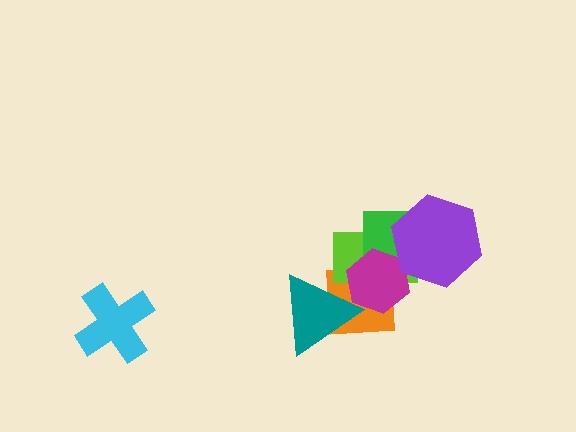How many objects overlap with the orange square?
3 objects overlap with the orange square.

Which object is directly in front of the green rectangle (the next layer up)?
The magenta hexagon is directly in front of the green rectangle.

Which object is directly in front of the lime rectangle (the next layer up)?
The green rectangle is directly in front of the lime rectangle.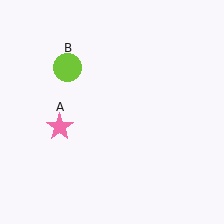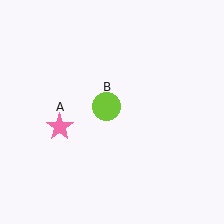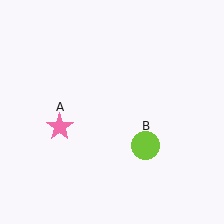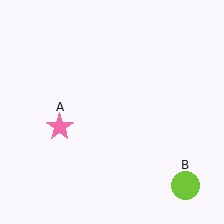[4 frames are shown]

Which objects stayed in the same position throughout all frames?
Pink star (object A) remained stationary.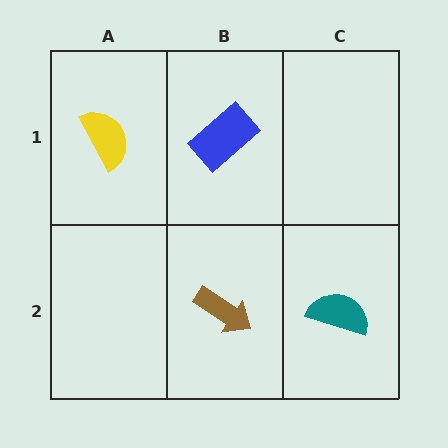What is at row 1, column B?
A blue rectangle.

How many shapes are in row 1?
2 shapes.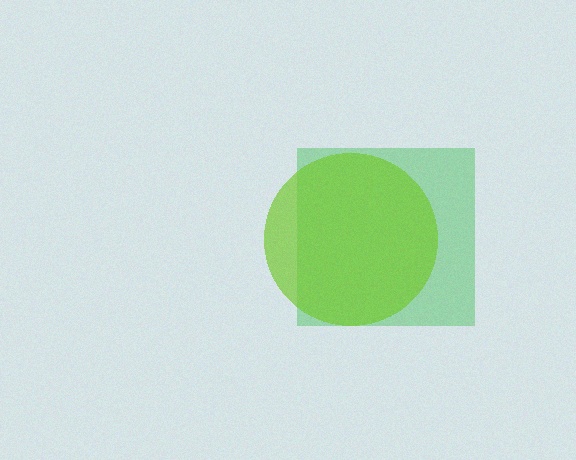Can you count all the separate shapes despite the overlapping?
Yes, there are 2 separate shapes.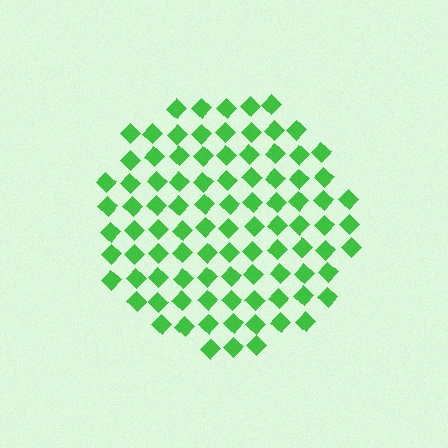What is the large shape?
The large shape is a circle.